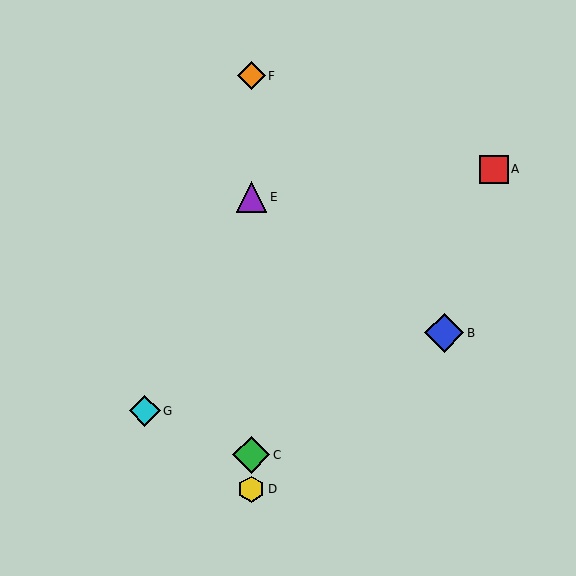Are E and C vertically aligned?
Yes, both are at x≈251.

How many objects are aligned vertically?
4 objects (C, D, E, F) are aligned vertically.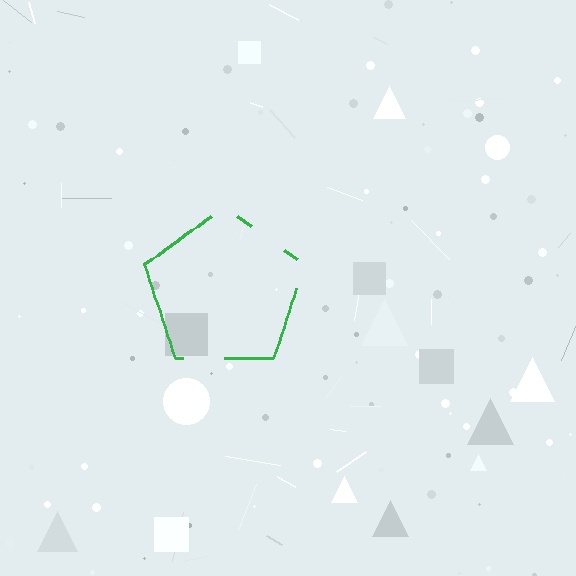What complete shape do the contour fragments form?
The contour fragments form a pentagon.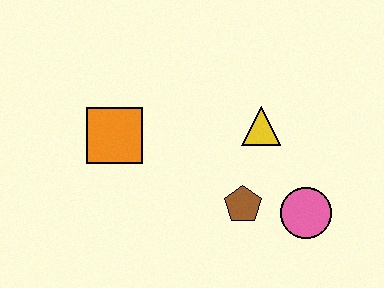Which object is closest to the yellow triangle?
The brown pentagon is closest to the yellow triangle.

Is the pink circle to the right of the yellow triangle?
Yes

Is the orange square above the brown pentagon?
Yes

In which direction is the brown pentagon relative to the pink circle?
The brown pentagon is to the left of the pink circle.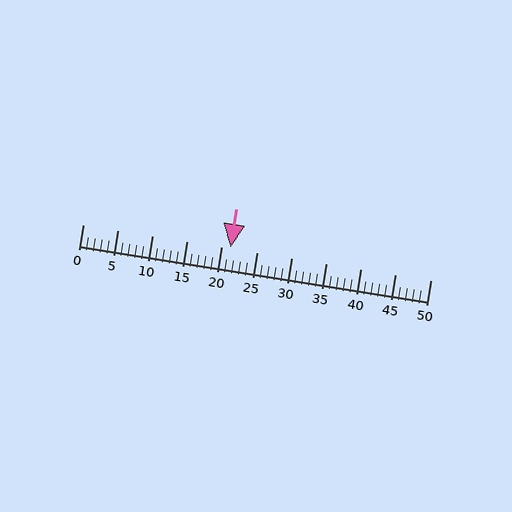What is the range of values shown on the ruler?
The ruler shows values from 0 to 50.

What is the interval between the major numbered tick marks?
The major tick marks are spaced 5 units apart.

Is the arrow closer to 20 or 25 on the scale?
The arrow is closer to 20.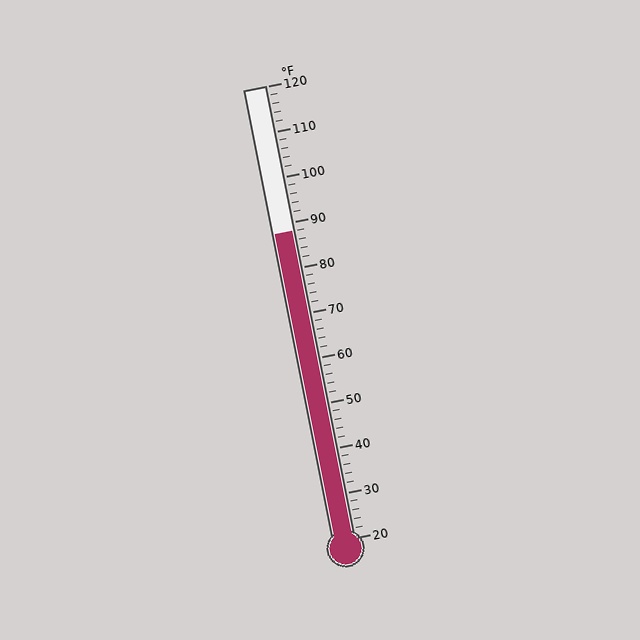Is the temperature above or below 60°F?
The temperature is above 60°F.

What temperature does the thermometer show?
The thermometer shows approximately 88°F.